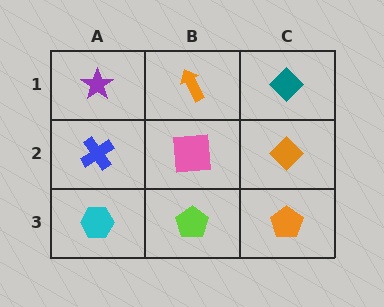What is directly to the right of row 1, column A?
An orange arrow.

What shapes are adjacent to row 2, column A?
A purple star (row 1, column A), a cyan hexagon (row 3, column A), a pink square (row 2, column B).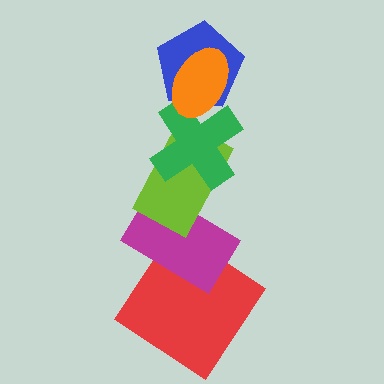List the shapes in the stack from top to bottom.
From top to bottom: the orange ellipse, the blue pentagon, the green cross, the lime rectangle, the magenta rectangle, the red diamond.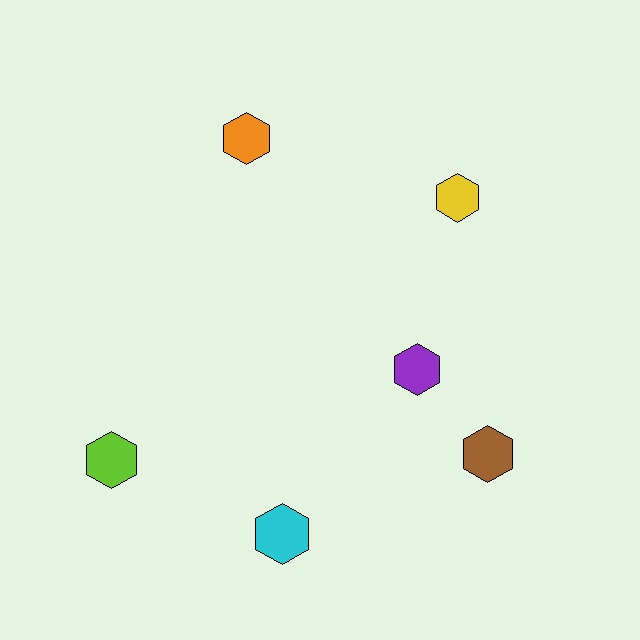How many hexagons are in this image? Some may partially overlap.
There are 6 hexagons.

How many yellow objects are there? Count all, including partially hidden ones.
There is 1 yellow object.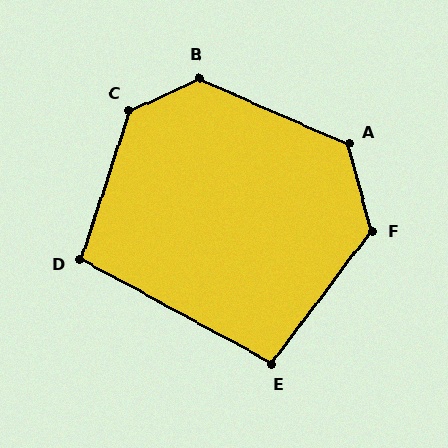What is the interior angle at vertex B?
Approximately 131 degrees (obtuse).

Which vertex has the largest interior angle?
C, at approximately 133 degrees.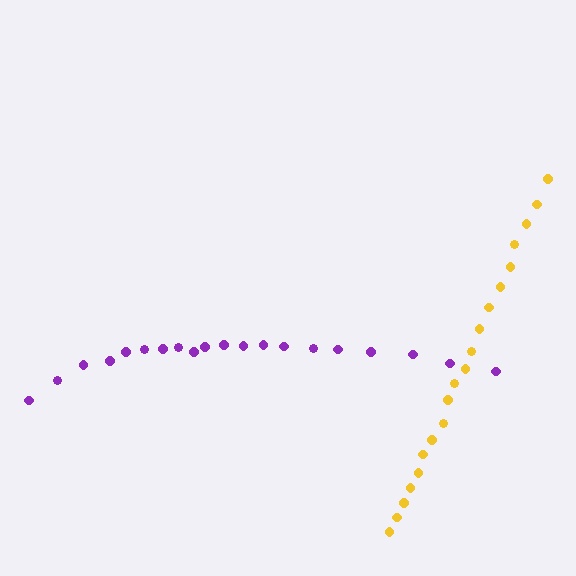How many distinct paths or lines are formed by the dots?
There are 2 distinct paths.